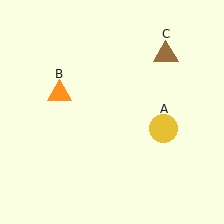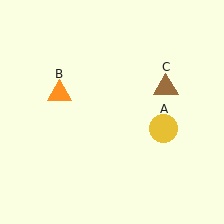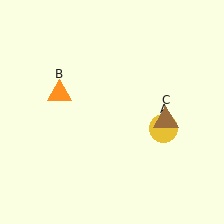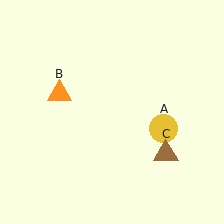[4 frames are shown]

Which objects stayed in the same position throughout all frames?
Yellow circle (object A) and orange triangle (object B) remained stationary.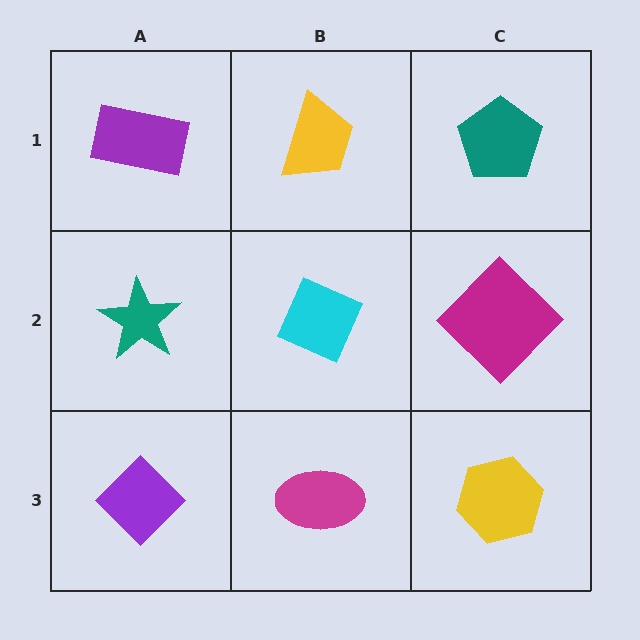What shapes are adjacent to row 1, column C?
A magenta diamond (row 2, column C), a yellow trapezoid (row 1, column B).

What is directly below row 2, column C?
A yellow hexagon.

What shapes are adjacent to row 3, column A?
A teal star (row 2, column A), a magenta ellipse (row 3, column B).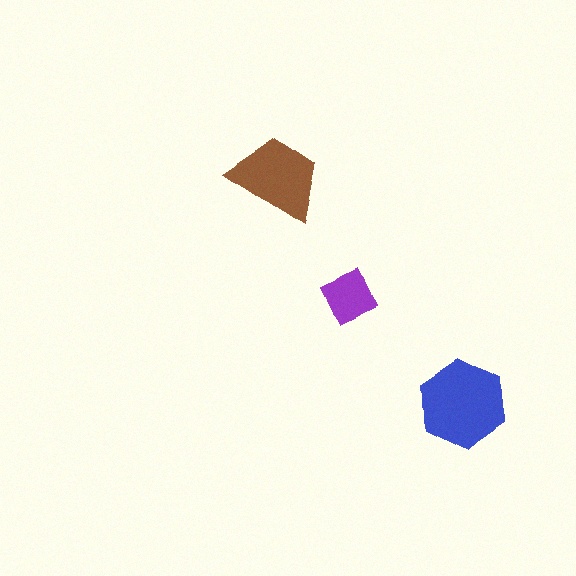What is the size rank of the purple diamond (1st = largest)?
3rd.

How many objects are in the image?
There are 3 objects in the image.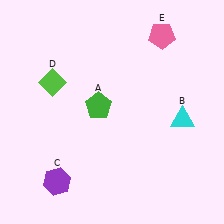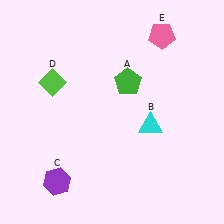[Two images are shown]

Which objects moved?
The objects that moved are: the green pentagon (A), the cyan triangle (B).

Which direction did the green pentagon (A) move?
The green pentagon (A) moved right.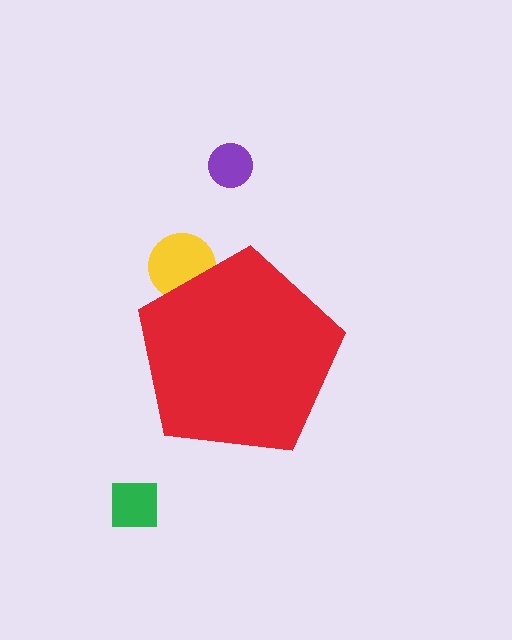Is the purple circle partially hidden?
No, the purple circle is fully visible.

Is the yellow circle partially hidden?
Yes, the yellow circle is partially hidden behind the red pentagon.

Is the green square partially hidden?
No, the green square is fully visible.